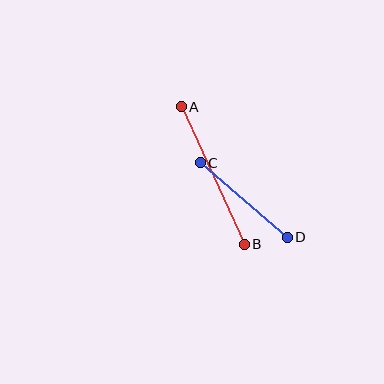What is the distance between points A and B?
The distance is approximately 151 pixels.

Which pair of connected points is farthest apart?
Points A and B are farthest apart.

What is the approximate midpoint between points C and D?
The midpoint is at approximately (244, 200) pixels.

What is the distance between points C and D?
The distance is approximately 115 pixels.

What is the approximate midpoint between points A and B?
The midpoint is at approximately (213, 176) pixels.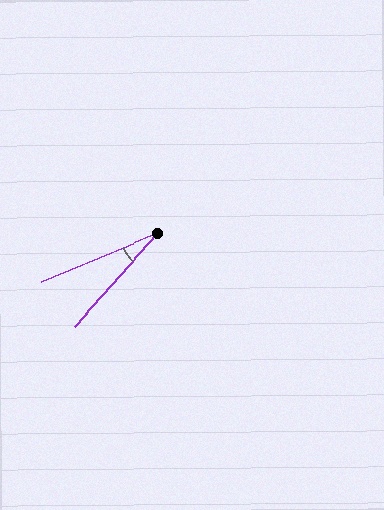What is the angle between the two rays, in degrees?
Approximately 26 degrees.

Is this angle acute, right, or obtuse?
It is acute.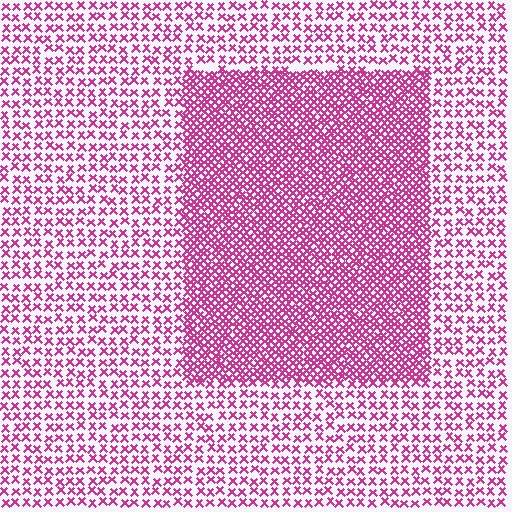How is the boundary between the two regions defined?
The boundary is defined by a change in element density (approximately 2.3x ratio). All elements are the same color, size, and shape.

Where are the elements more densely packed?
The elements are more densely packed inside the rectangle boundary.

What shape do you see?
I see a rectangle.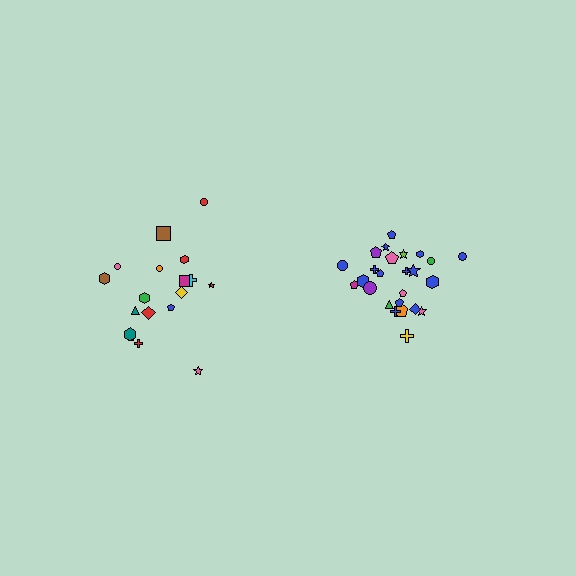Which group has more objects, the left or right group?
The right group.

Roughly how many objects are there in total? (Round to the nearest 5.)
Roughly 45 objects in total.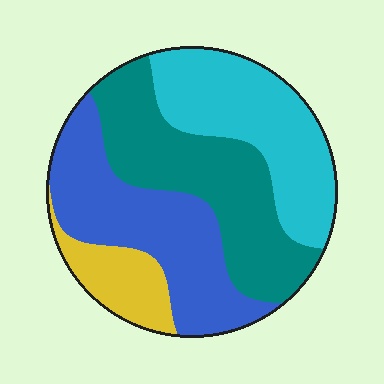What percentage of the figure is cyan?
Cyan covers around 30% of the figure.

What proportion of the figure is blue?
Blue covers roughly 30% of the figure.